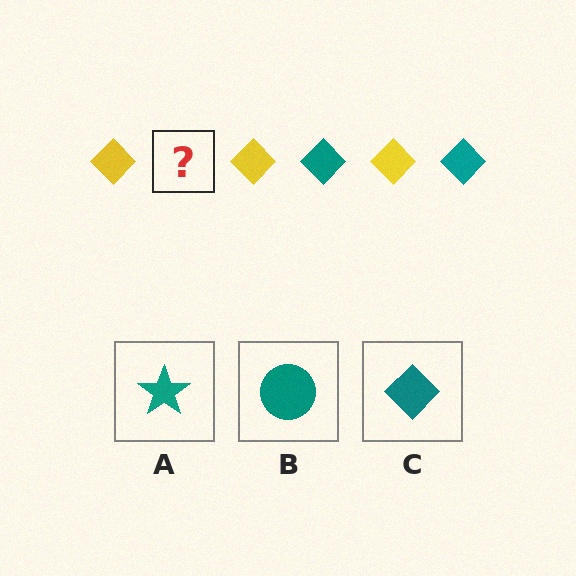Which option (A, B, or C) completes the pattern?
C.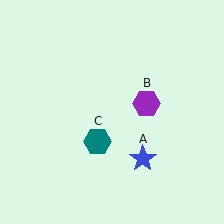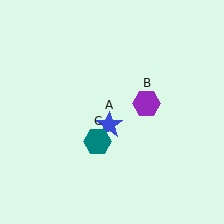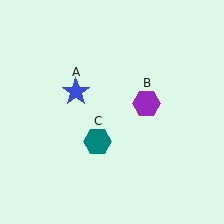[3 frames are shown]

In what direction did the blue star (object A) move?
The blue star (object A) moved up and to the left.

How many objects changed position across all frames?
1 object changed position: blue star (object A).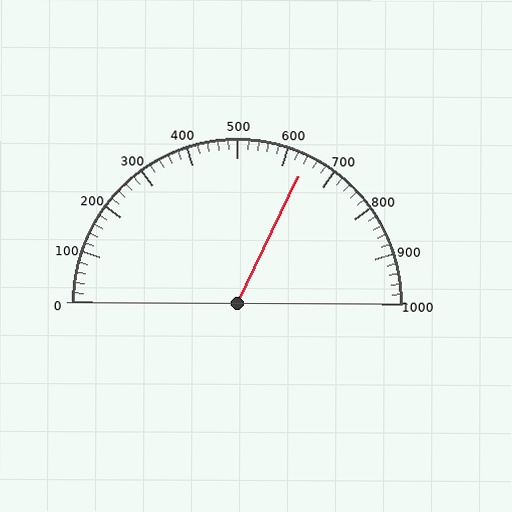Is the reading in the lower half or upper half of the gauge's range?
The reading is in the upper half of the range (0 to 1000).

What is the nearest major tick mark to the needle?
The nearest major tick mark is 600.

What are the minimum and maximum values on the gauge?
The gauge ranges from 0 to 1000.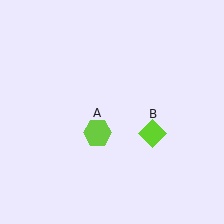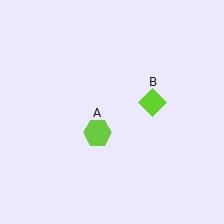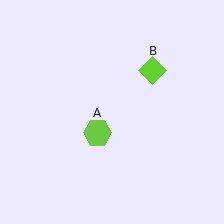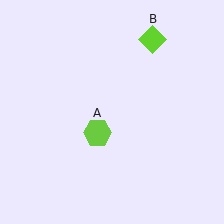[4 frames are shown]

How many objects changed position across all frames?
1 object changed position: lime diamond (object B).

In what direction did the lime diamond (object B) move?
The lime diamond (object B) moved up.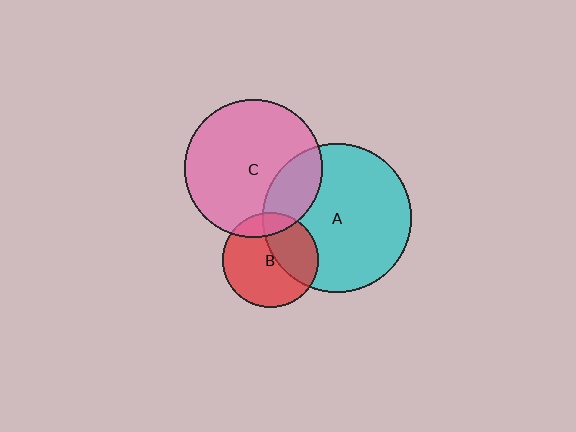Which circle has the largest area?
Circle A (cyan).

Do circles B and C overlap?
Yes.